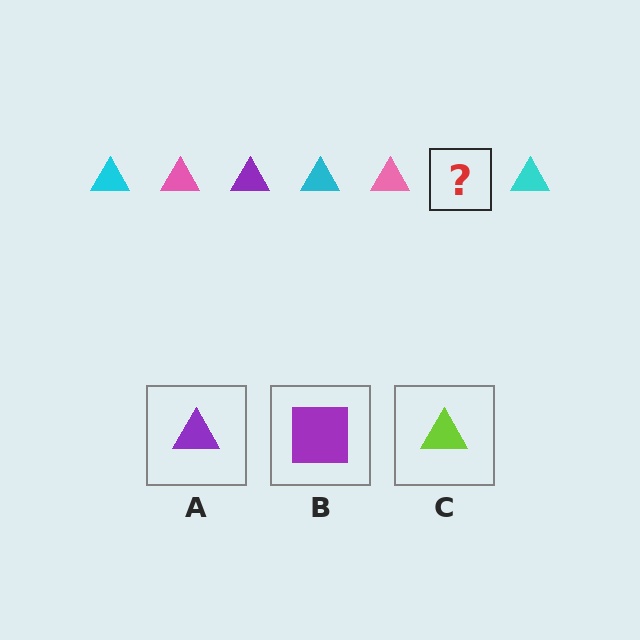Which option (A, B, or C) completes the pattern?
A.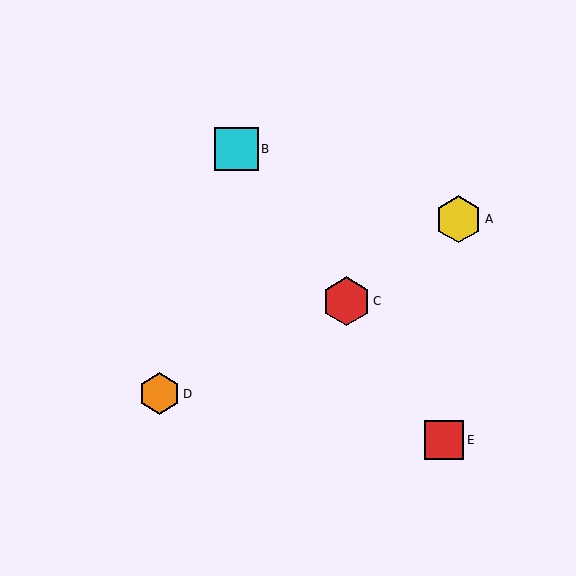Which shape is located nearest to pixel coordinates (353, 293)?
The red hexagon (labeled C) at (346, 301) is nearest to that location.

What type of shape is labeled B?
Shape B is a cyan square.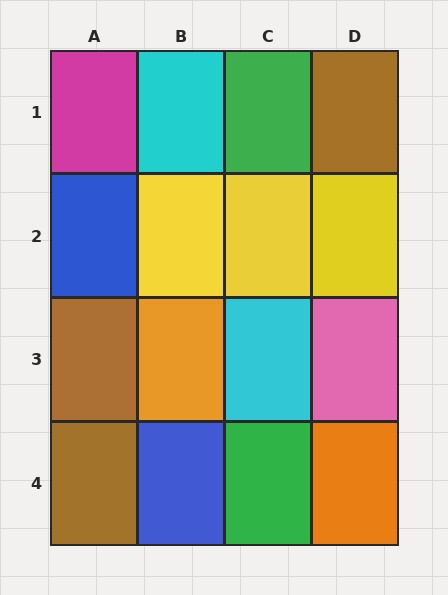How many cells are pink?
1 cell is pink.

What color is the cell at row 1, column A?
Magenta.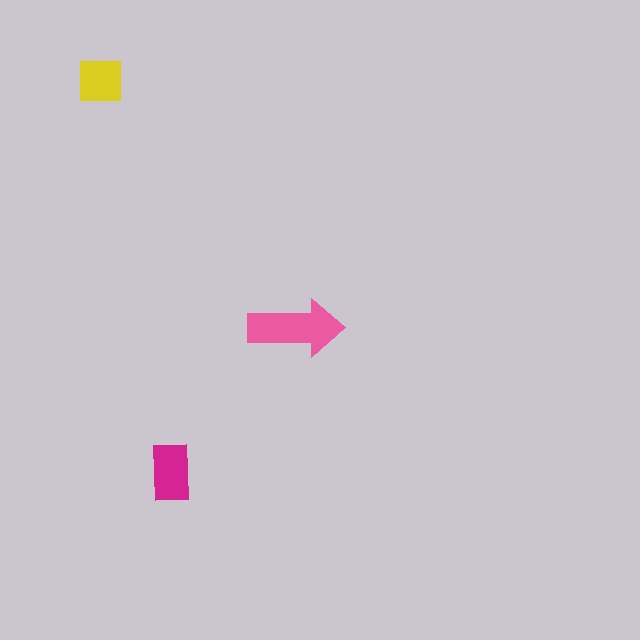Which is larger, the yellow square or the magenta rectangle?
The magenta rectangle.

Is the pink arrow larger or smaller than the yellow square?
Larger.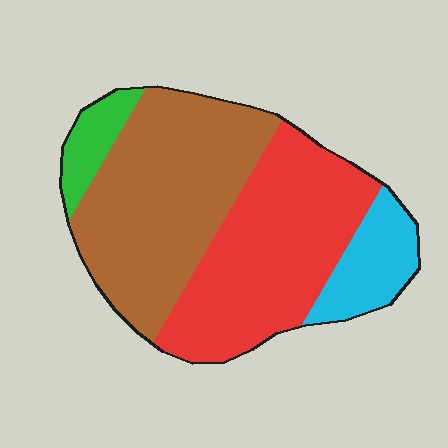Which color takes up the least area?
Green, at roughly 5%.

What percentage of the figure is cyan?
Cyan covers around 10% of the figure.